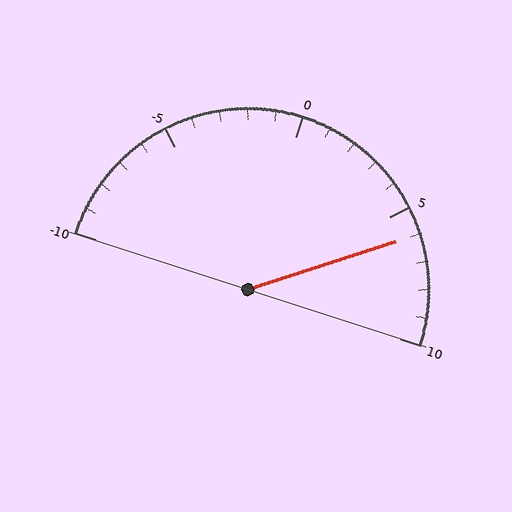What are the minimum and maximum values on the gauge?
The gauge ranges from -10 to 10.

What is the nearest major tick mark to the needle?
The nearest major tick mark is 5.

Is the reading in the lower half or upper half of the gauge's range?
The reading is in the upper half of the range (-10 to 10).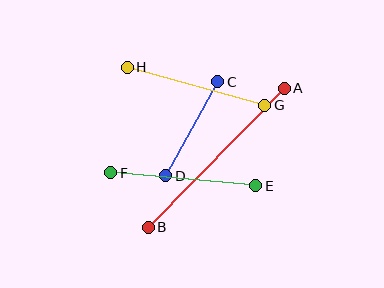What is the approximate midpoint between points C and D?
The midpoint is at approximately (192, 129) pixels.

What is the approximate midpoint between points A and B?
The midpoint is at approximately (216, 158) pixels.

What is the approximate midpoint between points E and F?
The midpoint is at approximately (183, 179) pixels.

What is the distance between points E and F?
The distance is approximately 146 pixels.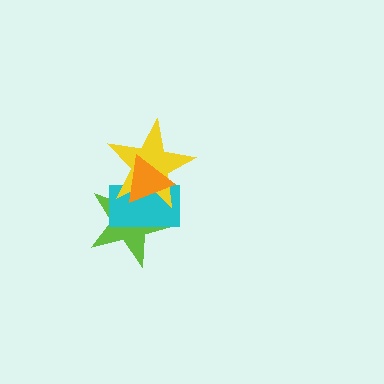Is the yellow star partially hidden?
Yes, it is partially covered by another shape.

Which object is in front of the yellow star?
The orange triangle is in front of the yellow star.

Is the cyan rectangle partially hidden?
Yes, it is partially covered by another shape.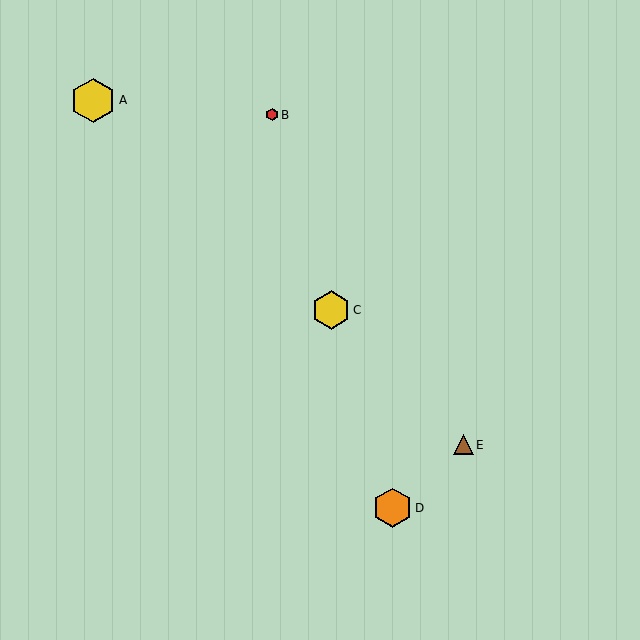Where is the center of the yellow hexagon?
The center of the yellow hexagon is at (331, 310).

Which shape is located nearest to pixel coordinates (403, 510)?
The orange hexagon (labeled D) at (392, 508) is nearest to that location.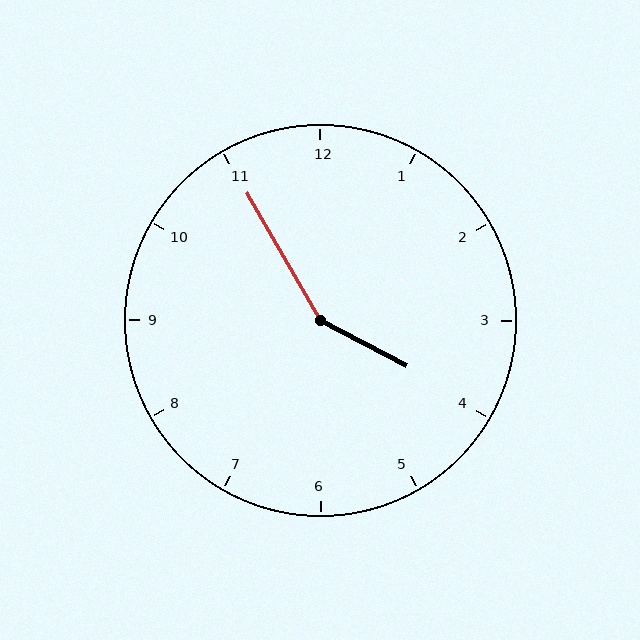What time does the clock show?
3:55.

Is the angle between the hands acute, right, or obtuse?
It is obtuse.